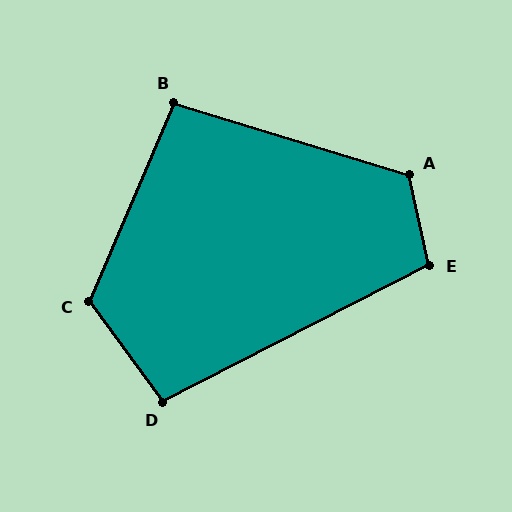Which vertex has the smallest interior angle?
B, at approximately 96 degrees.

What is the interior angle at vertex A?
Approximately 119 degrees (obtuse).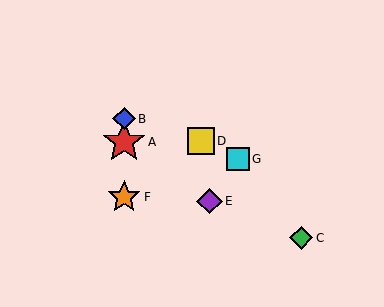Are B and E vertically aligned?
No, B is at x≈124 and E is at x≈210.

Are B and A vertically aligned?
Yes, both are at x≈124.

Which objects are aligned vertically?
Objects A, B, F are aligned vertically.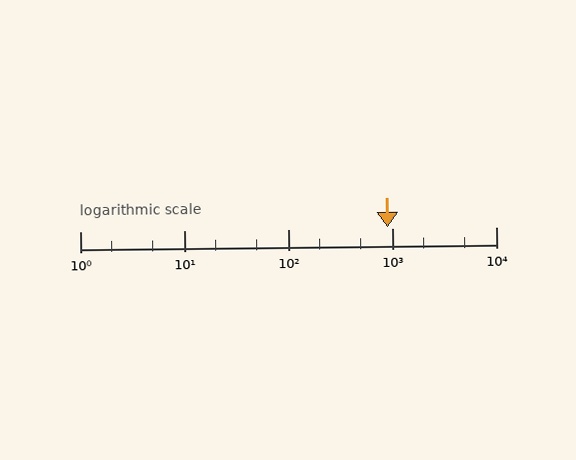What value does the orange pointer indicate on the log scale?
The pointer indicates approximately 910.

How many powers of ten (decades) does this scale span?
The scale spans 4 decades, from 1 to 10000.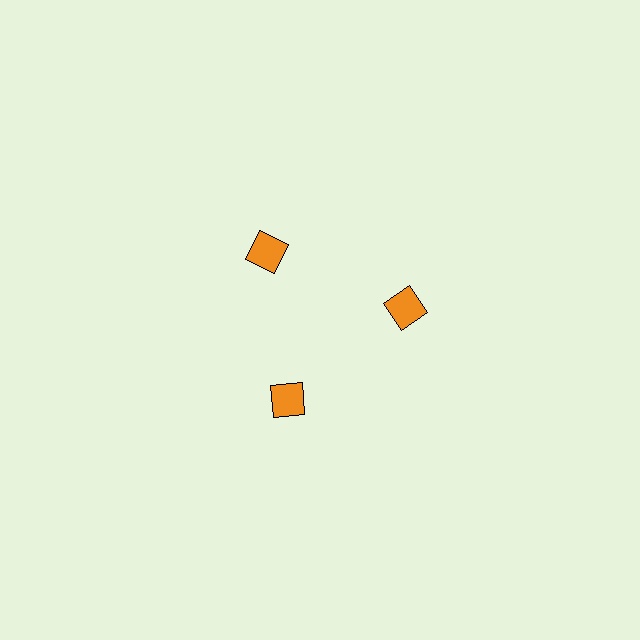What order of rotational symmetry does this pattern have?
This pattern has 3-fold rotational symmetry.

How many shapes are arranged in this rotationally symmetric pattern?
There are 3 shapes, arranged in 3 groups of 1.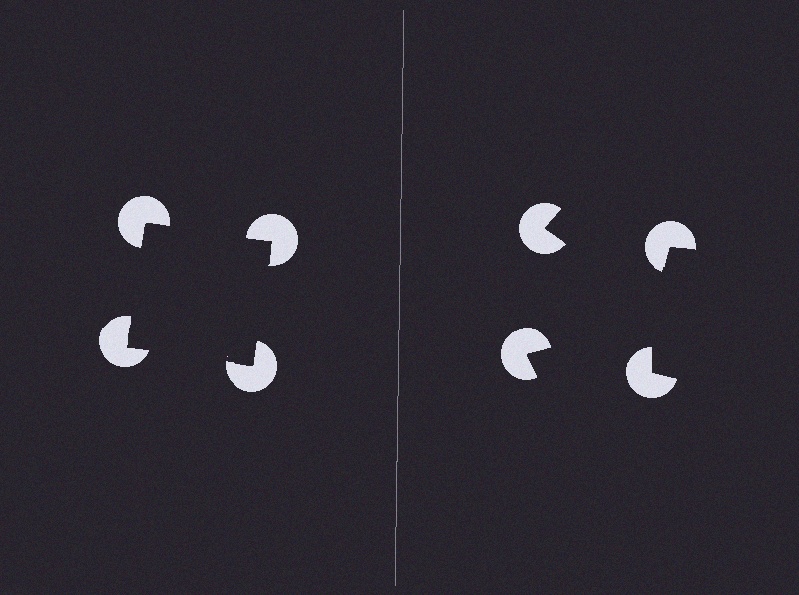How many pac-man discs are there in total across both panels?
8 — 4 on each side.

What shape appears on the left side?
An illusory square.